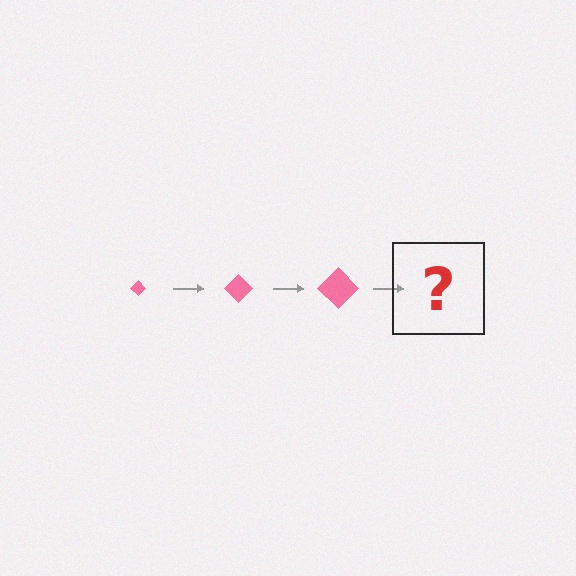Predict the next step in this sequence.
The next step is a pink diamond, larger than the previous one.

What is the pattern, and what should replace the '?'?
The pattern is that the diamond gets progressively larger each step. The '?' should be a pink diamond, larger than the previous one.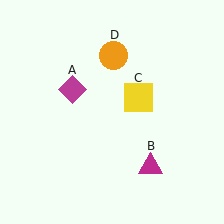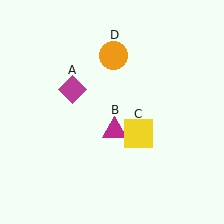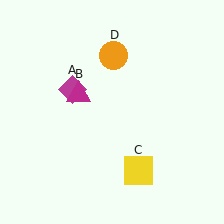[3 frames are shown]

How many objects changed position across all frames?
2 objects changed position: magenta triangle (object B), yellow square (object C).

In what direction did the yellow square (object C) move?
The yellow square (object C) moved down.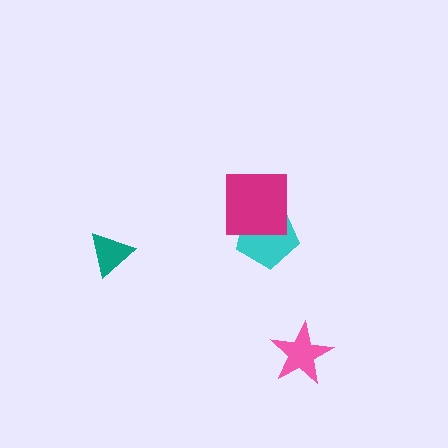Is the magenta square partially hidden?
No, no other shape covers it.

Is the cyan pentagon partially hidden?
Yes, it is partially covered by another shape.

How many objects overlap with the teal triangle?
0 objects overlap with the teal triangle.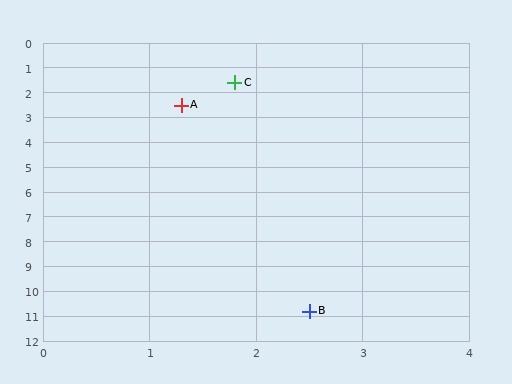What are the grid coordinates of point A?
Point A is at approximately (1.3, 2.5).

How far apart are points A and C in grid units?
Points A and C are about 1.0 grid units apart.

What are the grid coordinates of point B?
Point B is at approximately (2.5, 10.8).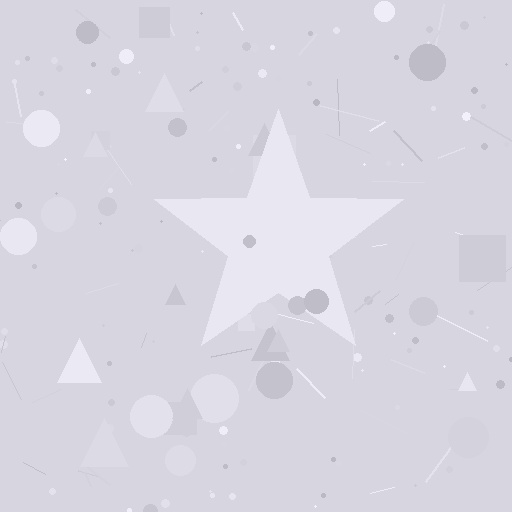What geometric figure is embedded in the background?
A star is embedded in the background.